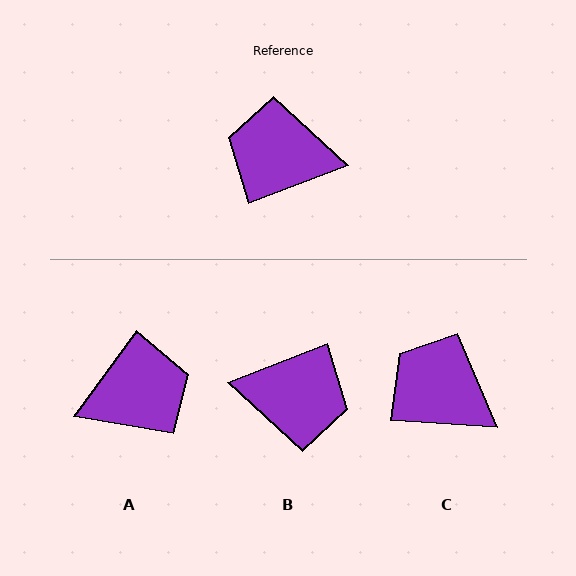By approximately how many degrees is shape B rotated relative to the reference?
Approximately 180 degrees clockwise.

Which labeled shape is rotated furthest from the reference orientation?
B, about 180 degrees away.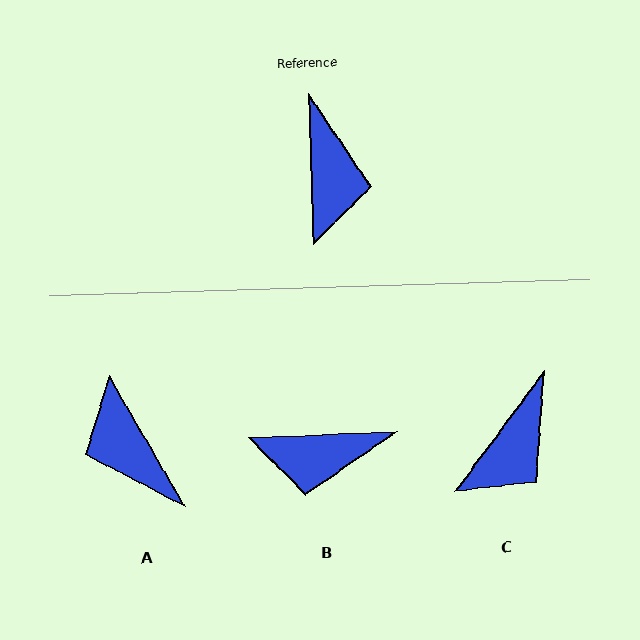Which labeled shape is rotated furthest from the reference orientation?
A, about 152 degrees away.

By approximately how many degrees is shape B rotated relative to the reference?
Approximately 90 degrees clockwise.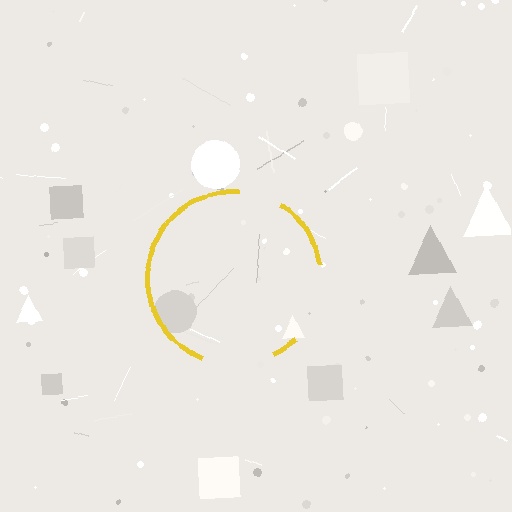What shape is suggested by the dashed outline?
The dashed outline suggests a circle.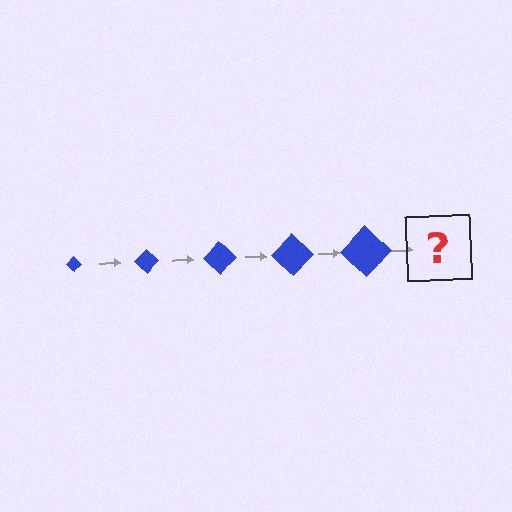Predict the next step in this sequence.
The next step is a blue diamond, larger than the previous one.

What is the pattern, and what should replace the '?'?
The pattern is that the diamond gets progressively larger each step. The '?' should be a blue diamond, larger than the previous one.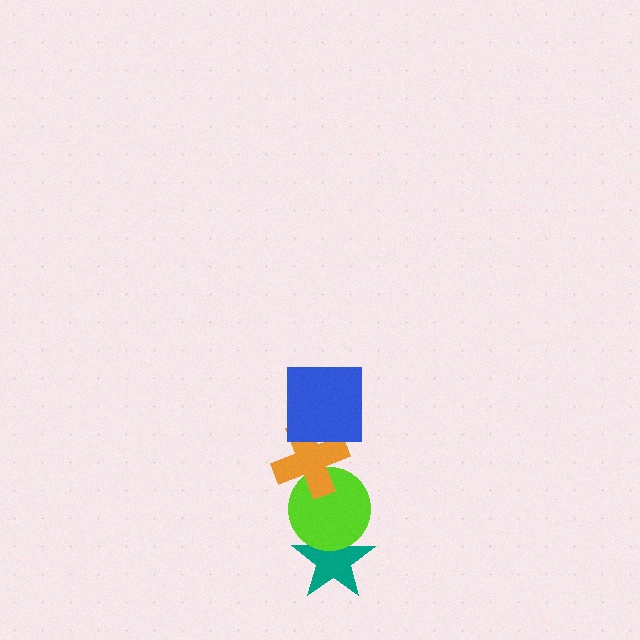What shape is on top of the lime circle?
The orange cross is on top of the lime circle.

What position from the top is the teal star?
The teal star is 4th from the top.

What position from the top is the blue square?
The blue square is 1st from the top.